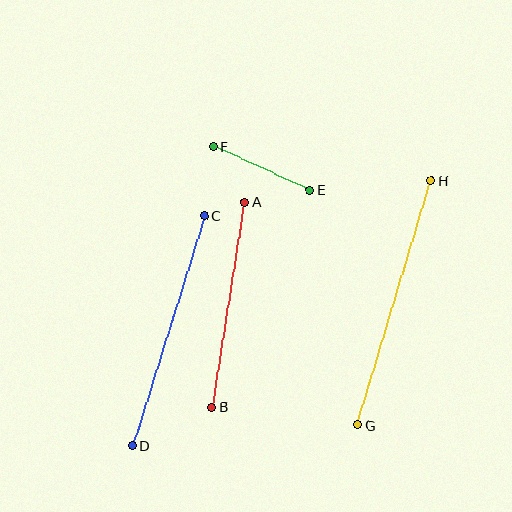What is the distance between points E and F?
The distance is approximately 106 pixels.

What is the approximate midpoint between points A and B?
The midpoint is at approximately (228, 304) pixels.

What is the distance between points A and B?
The distance is approximately 208 pixels.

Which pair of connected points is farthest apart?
Points G and H are farthest apart.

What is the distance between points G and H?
The distance is approximately 255 pixels.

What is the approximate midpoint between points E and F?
The midpoint is at approximately (262, 168) pixels.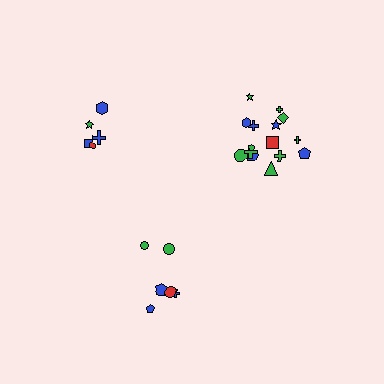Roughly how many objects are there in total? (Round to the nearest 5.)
Roughly 25 objects in total.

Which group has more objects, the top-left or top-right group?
The top-right group.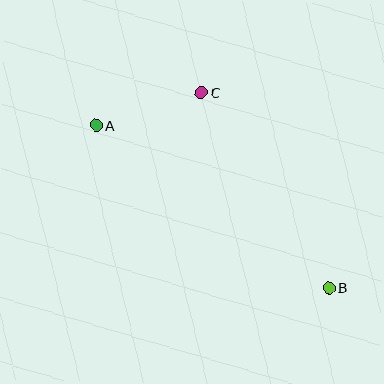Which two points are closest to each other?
Points A and C are closest to each other.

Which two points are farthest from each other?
Points A and B are farthest from each other.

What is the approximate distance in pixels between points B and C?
The distance between B and C is approximately 233 pixels.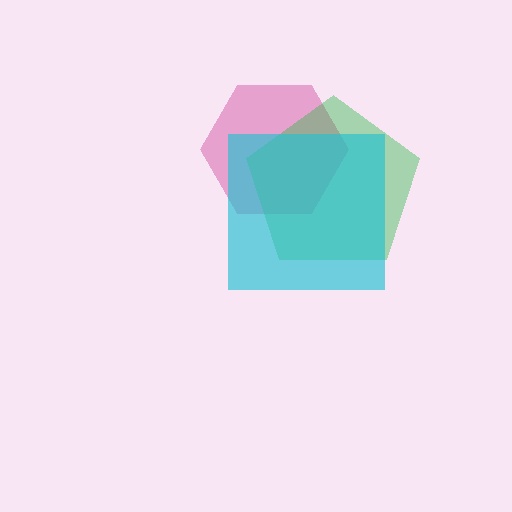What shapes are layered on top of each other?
The layered shapes are: a magenta hexagon, a green pentagon, a cyan square.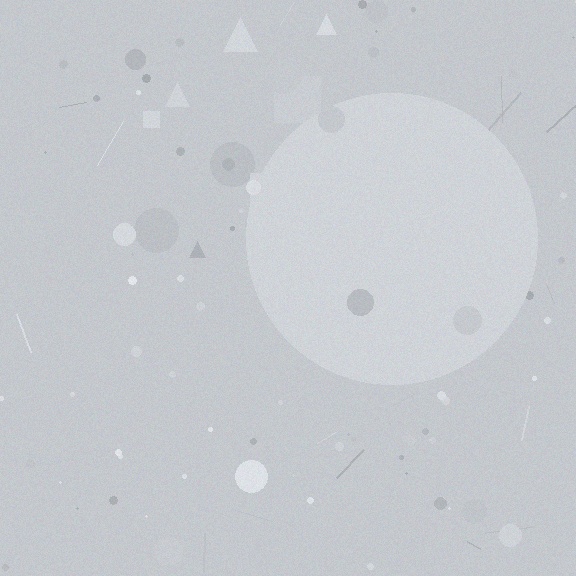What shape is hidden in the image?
A circle is hidden in the image.